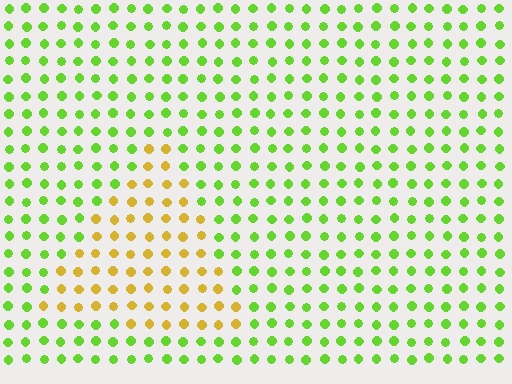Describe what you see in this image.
The image is filled with small lime elements in a uniform arrangement. A triangle-shaped region is visible where the elements are tinted to a slightly different hue, forming a subtle color boundary.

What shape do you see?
I see a triangle.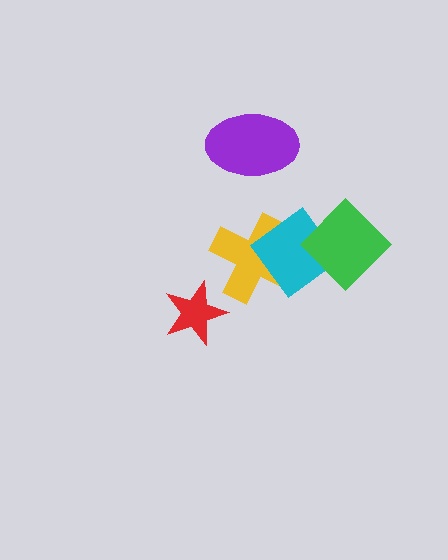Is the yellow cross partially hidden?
Yes, it is partially covered by another shape.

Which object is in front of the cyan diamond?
The green diamond is in front of the cyan diamond.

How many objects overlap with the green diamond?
1 object overlaps with the green diamond.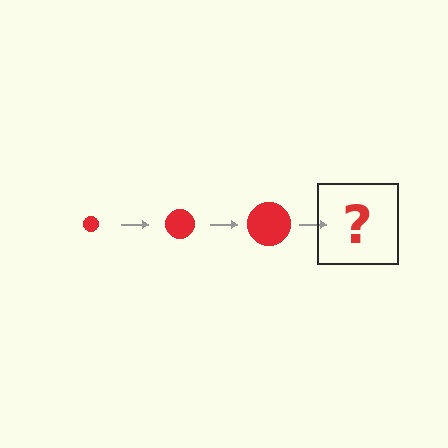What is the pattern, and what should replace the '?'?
The pattern is that the circle gets progressively larger each step. The '?' should be a red circle, larger than the previous one.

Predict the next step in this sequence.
The next step is a red circle, larger than the previous one.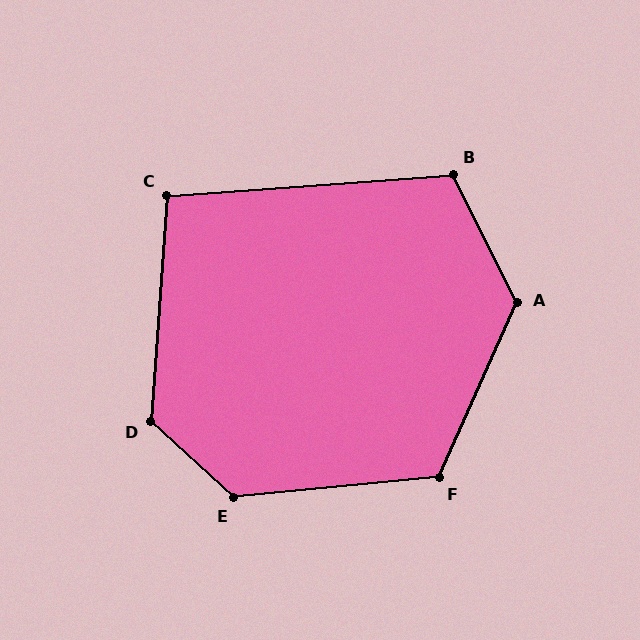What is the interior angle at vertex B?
Approximately 112 degrees (obtuse).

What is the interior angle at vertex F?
Approximately 119 degrees (obtuse).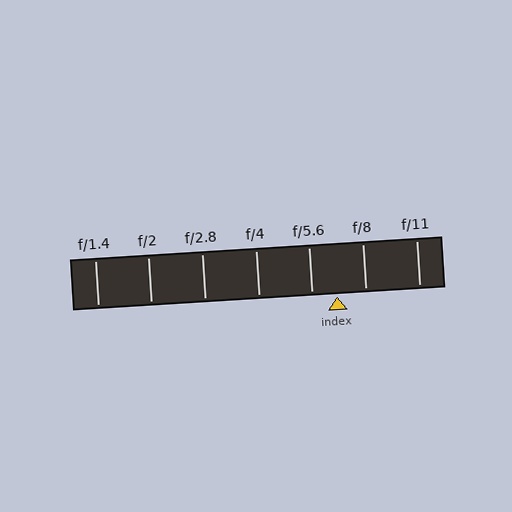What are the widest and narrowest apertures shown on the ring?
The widest aperture shown is f/1.4 and the narrowest is f/11.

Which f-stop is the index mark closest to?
The index mark is closest to f/5.6.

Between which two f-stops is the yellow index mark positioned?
The index mark is between f/5.6 and f/8.